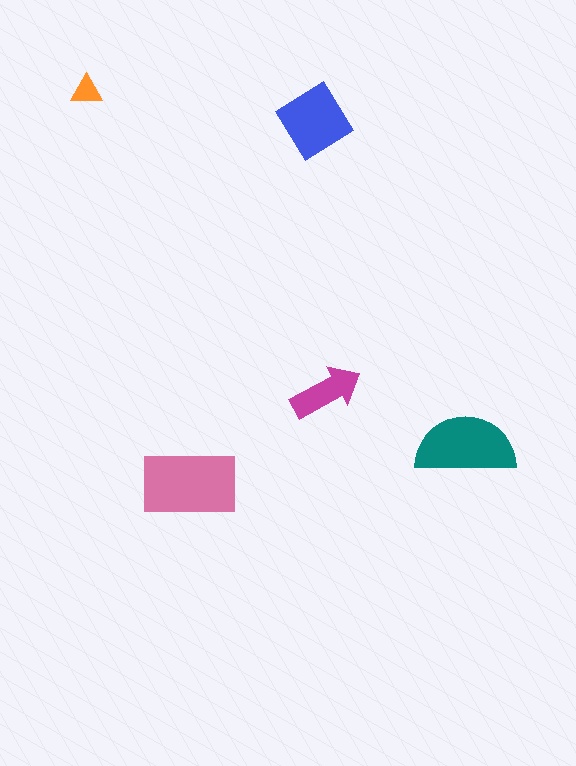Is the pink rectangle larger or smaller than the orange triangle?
Larger.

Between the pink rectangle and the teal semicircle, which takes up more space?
The pink rectangle.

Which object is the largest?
The pink rectangle.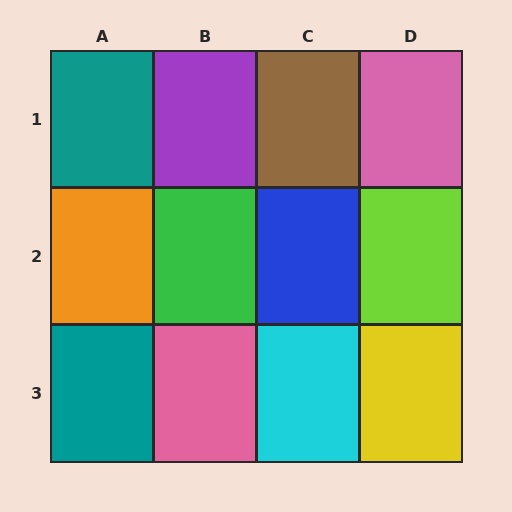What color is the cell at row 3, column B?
Pink.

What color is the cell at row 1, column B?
Purple.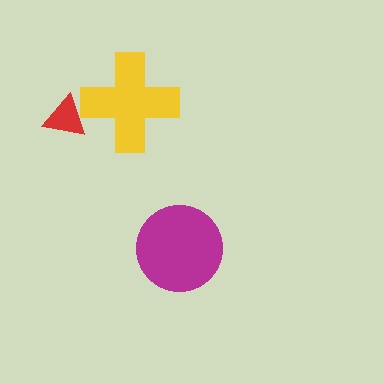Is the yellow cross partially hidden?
No, no other shape covers it.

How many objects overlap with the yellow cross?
1 object overlaps with the yellow cross.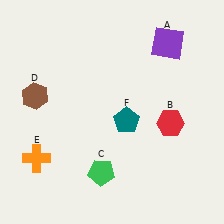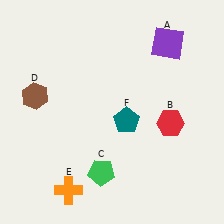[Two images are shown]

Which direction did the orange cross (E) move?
The orange cross (E) moved right.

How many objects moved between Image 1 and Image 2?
1 object moved between the two images.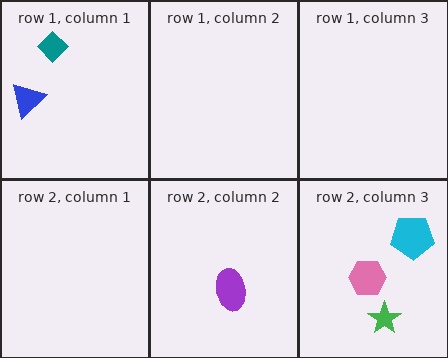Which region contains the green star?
The row 2, column 3 region.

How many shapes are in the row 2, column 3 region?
3.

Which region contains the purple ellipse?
The row 2, column 2 region.